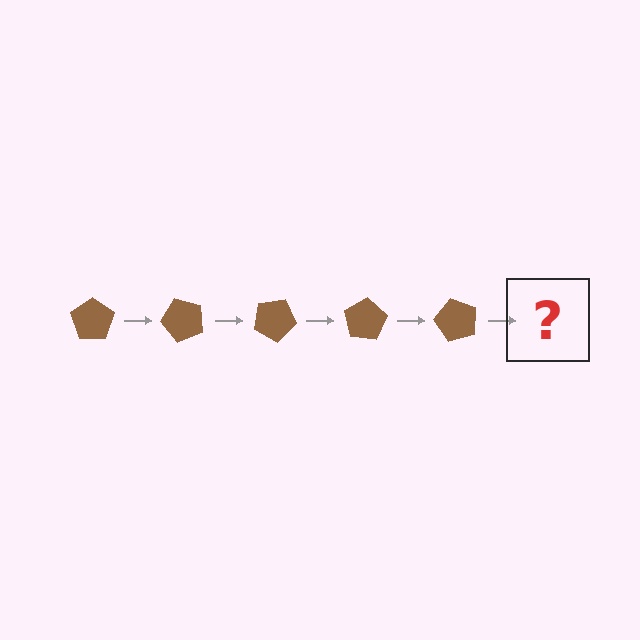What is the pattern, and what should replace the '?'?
The pattern is that the pentagon rotates 50 degrees each step. The '?' should be a brown pentagon rotated 250 degrees.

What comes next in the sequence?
The next element should be a brown pentagon rotated 250 degrees.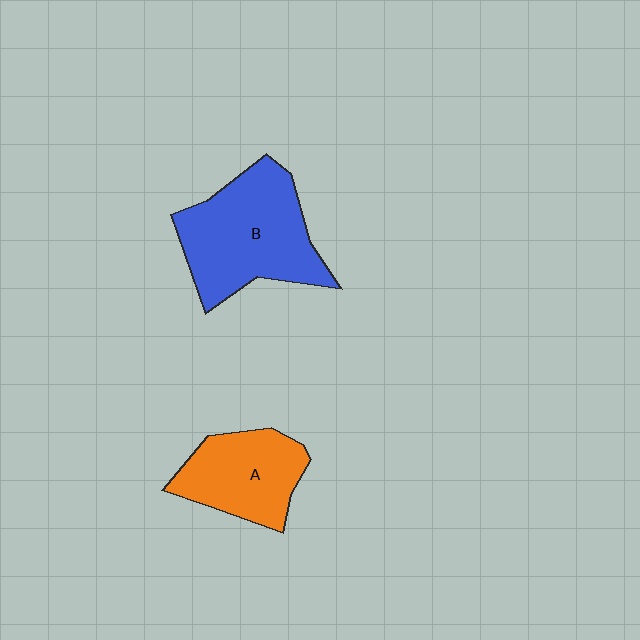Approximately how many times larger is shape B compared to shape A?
Approximately 1.5 times.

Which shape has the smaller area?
Shape A (orange).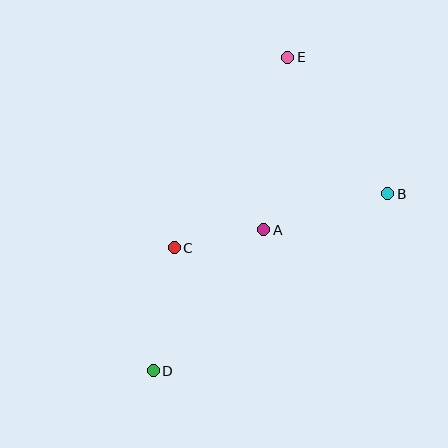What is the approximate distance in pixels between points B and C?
The distance between B and C is approximately 220 pixels.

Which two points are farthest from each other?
Points D and E are farthest from each other.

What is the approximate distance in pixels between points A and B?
The distance between A and B is approximately 129 pixels.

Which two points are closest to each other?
Points A and C are closest to each other.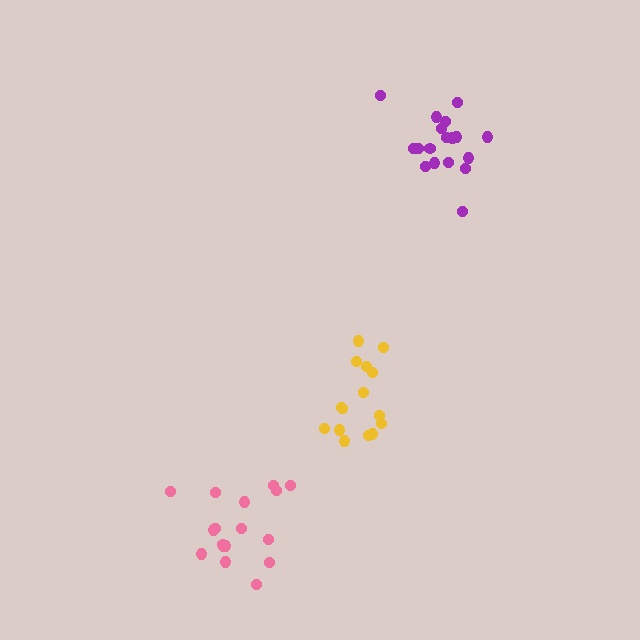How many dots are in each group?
Group 1: 15 dots, Group 2: 18 dots, Group 3: 17 dots (50 total).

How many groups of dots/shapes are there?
There are 3 groups.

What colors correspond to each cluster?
The clusters are colored: yellow, purple, pink.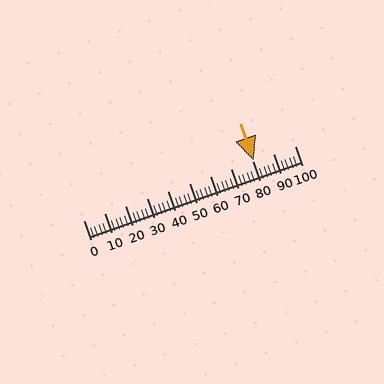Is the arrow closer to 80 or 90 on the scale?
The arrow is closer to 80.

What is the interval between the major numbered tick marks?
The major tick marks are spaced 10 units apart.